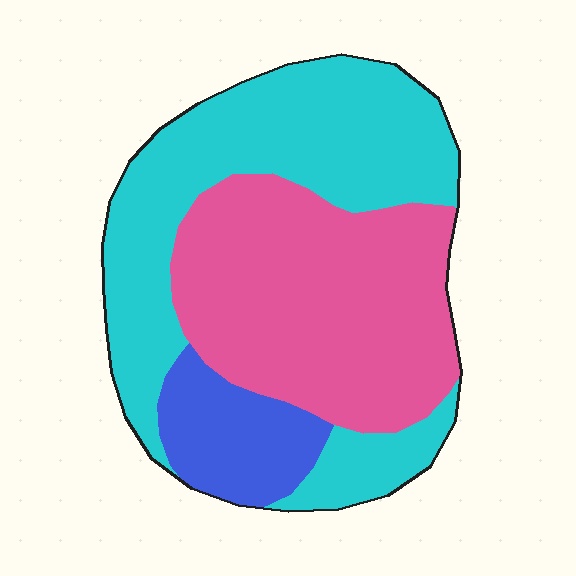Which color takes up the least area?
Blue, at roughly 15%.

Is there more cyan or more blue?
Cyan.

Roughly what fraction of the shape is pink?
Pink takes up about two fifths (2/5) of the shape.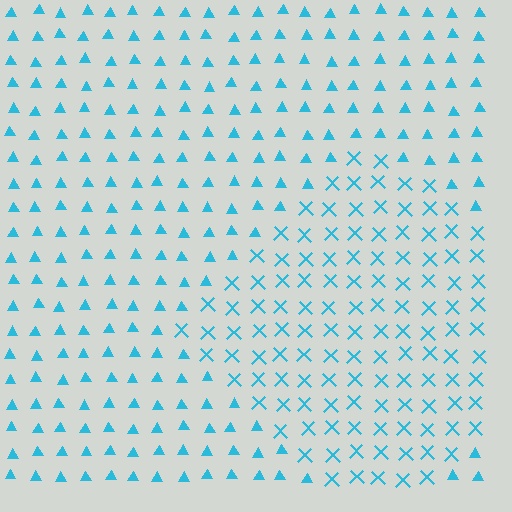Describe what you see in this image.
The image is filled with small cyan elements arranged in a uniform grid. A diamond-shaped region contains X marks, while the surrounding area contains triangles. The boundary is defined purely by the change in element shape.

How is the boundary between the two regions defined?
The boundary is defined by a change in element shape: X marks inside vs. triangles outside. All elements share the same color and spacing.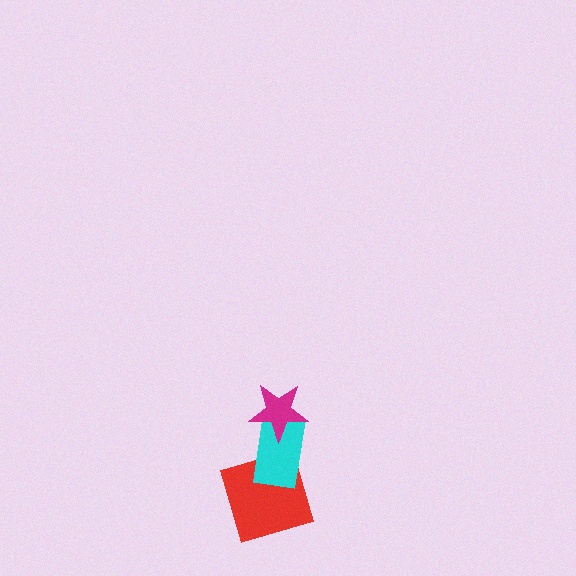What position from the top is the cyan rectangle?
The cyan rectangle is 2nd from the top.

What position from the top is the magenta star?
The magenta star is 1st from the top.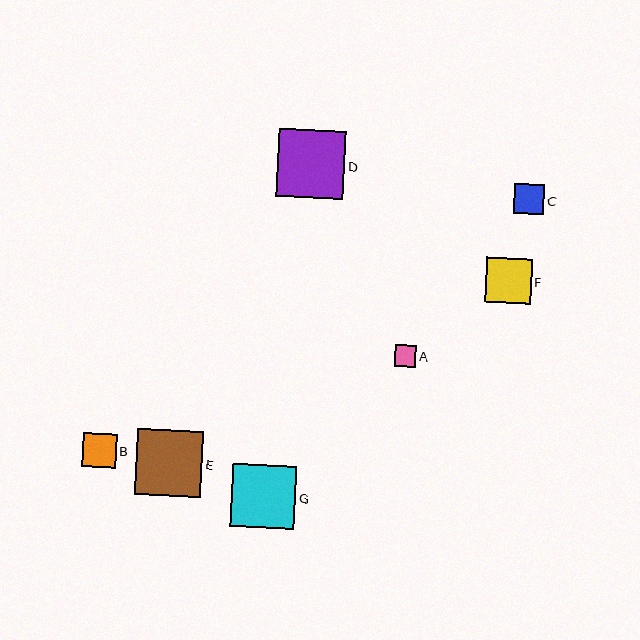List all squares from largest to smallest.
From largest to smallest: D, E, G, F, B, C, A.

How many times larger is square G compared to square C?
Square G is approximately 2.1 times the size of square C.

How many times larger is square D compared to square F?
Square D is approximately 1.5 times the size of square F.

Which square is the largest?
Square D is the largest with a size of approximately 68 pixels.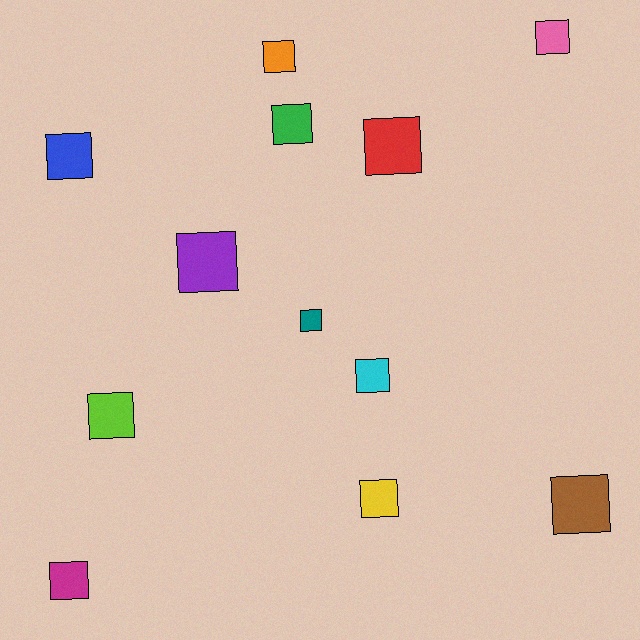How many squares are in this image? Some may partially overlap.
There are 12 squares.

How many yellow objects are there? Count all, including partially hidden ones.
There is 1 yellow object.